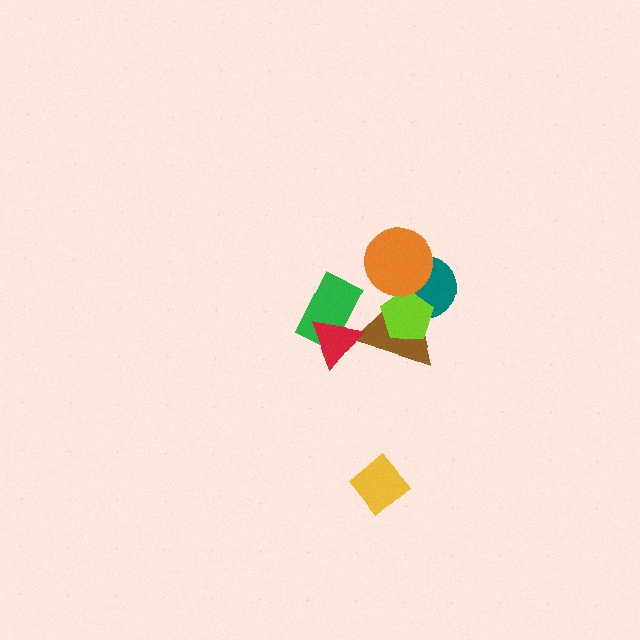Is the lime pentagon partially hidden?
Yes, it is partially covered by another shape.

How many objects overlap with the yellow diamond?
0 objects overlap with the yellow diamond.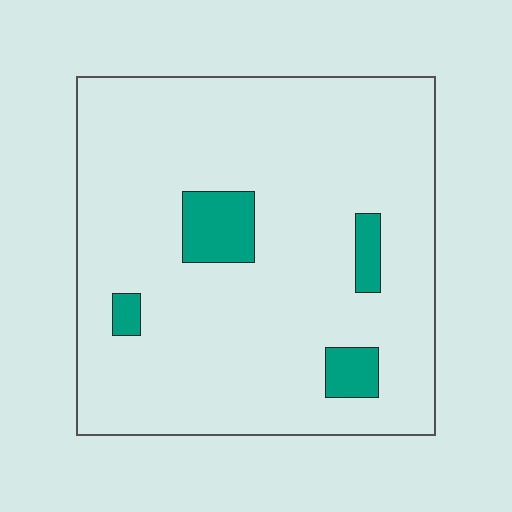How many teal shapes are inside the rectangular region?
4.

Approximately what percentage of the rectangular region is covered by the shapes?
Approximately 10%.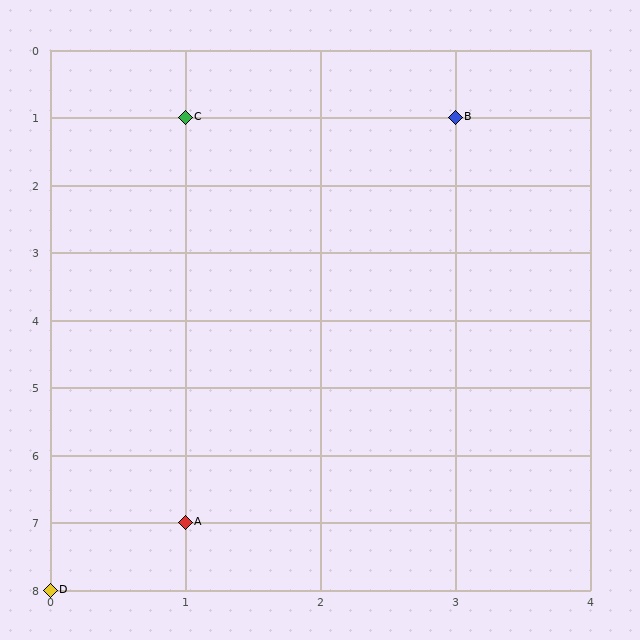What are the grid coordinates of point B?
Point B is at grid coordinates (3, 1).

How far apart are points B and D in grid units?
Points B and D are 3 columns and 7 rows apart (about 7.6 grid units diagonally).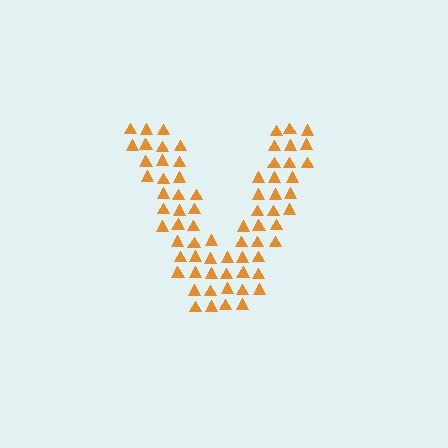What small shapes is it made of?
It is made of small triangles.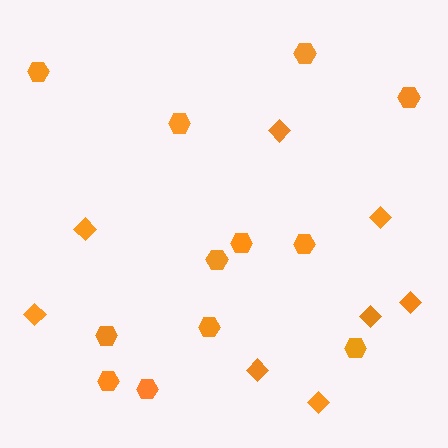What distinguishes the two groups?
There are 2 groups: one group of hexagons (12) and one group of diamonds (8).